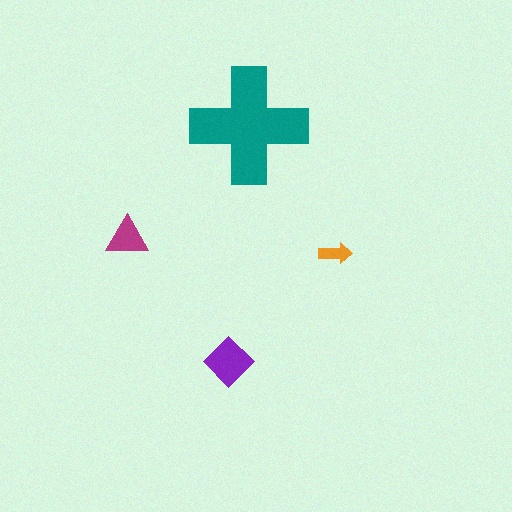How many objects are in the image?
There are 4 objects in the image.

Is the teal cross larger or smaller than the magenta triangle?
Larger.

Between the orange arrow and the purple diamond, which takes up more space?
The purple diamond.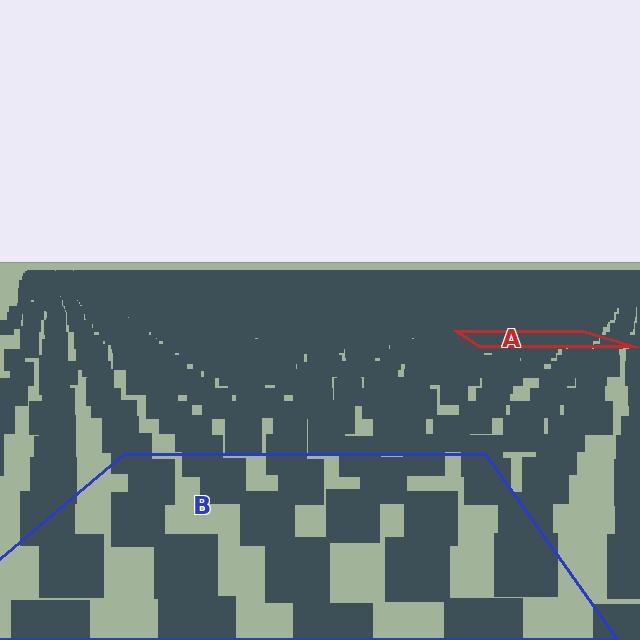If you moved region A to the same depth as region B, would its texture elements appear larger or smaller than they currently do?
They would appear larger. At a closer depth, the same texture elements are projected at a bigger on-screen size.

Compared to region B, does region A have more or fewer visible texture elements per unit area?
Region A has more texture elements per unit area — they are packed more densely because it is farther away.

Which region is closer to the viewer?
Region B is closer. The texture elements there are larger and more spread out.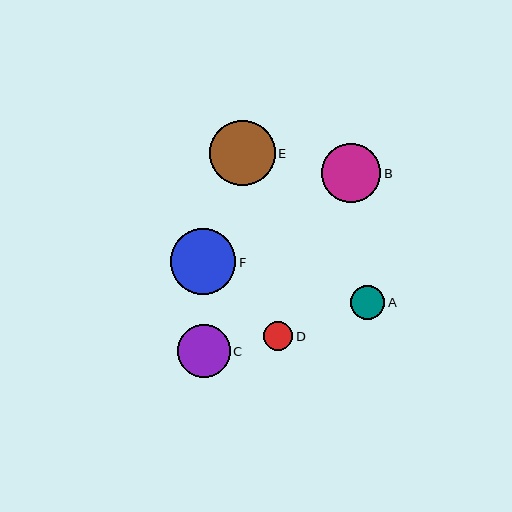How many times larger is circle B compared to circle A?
Circle B is approximately 1.7 times the size of circle A.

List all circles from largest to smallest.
From largest to smallest: F, E, B, C, A, D.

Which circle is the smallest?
Circle D is the smallest with a size of approximately 29 pixels.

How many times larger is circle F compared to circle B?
Circle F is approximately 1.1 times the size of circle B.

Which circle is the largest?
Circle F is the largest with a size of approximately 66 pixels.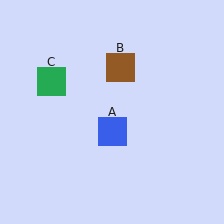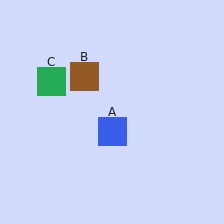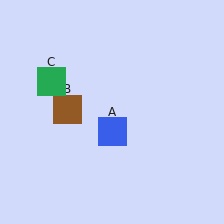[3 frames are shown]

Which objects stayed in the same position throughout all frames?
Blue square (object A) and green square (object C) remained stationary.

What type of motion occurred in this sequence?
The brown square (object B) rotated counterclockwise around the center of the scene.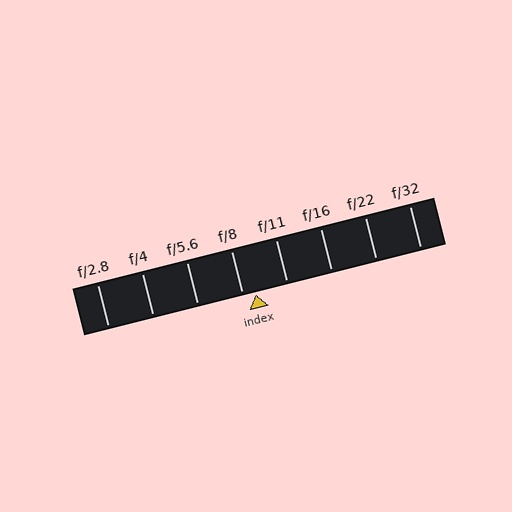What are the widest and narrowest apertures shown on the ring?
The widest aperture shown is f/2.8 and the narrowest is f/32.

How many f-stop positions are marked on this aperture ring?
There are 8 f-stop positions marked.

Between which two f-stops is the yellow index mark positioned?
The index mark is between f/8 and f/11.